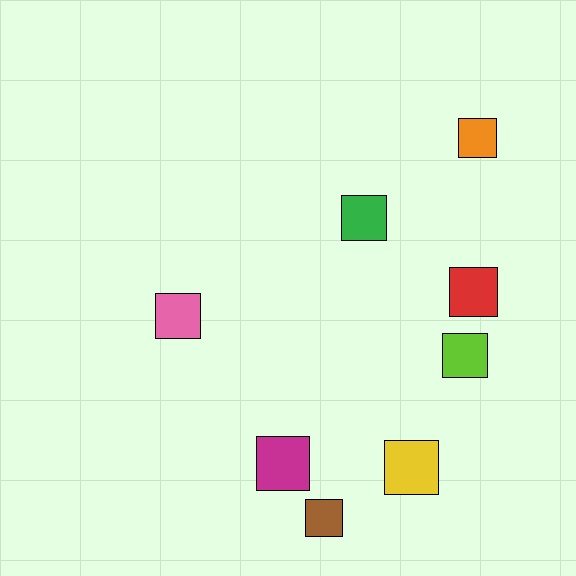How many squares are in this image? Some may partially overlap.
There are 8 squares.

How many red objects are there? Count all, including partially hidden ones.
There is 1 red object.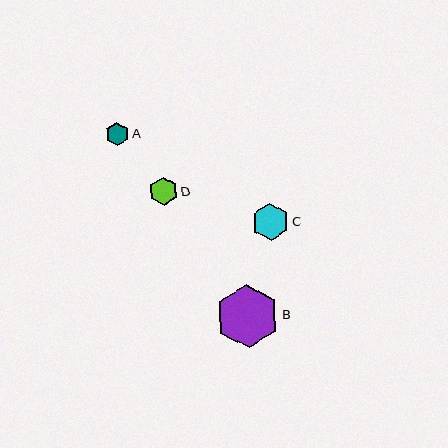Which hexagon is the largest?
Hexagon B is the largest with a size of approximately 63 pixels.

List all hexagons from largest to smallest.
From largest to smallest: B, C, D, A.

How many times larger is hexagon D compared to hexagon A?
Hexagon D is approximately 1.2 times the size of hexagon A.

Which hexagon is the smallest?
Hexagon A is the smallest with a size of approximately 23 pixels.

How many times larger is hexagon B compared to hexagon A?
Hexagon B is approximately 2.7 times the size of hexagon A.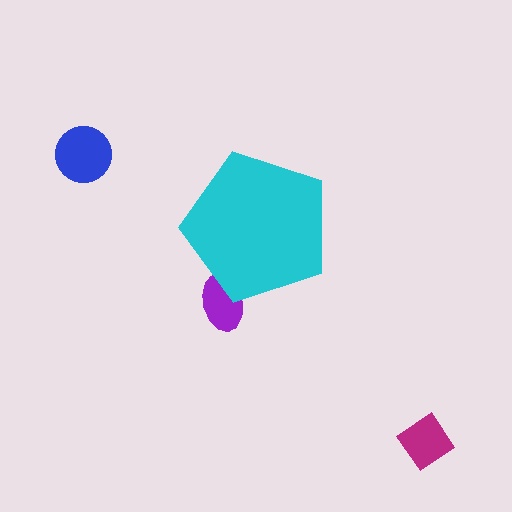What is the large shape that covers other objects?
A cyan pentagon.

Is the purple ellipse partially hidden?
Yes, the purple ellipse is partially hidden behind the cyan pentagon.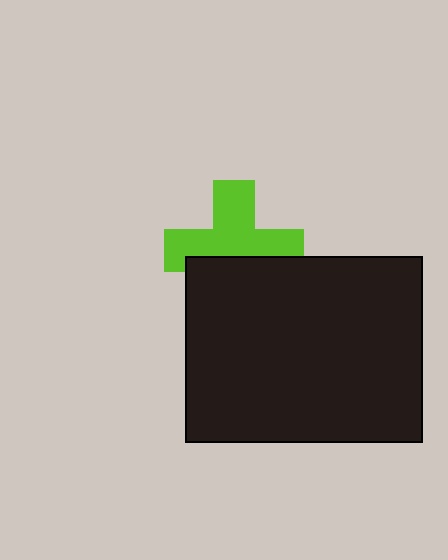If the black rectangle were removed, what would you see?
You would see the complete lime cross.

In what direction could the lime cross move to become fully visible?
The lime cross could move up. That would shift it out from behind the black rectangle entirely.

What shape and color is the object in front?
The object in front is a black rectangle.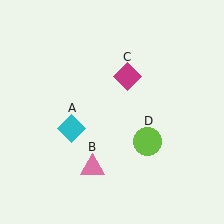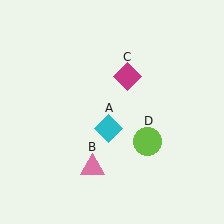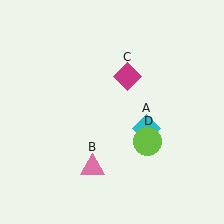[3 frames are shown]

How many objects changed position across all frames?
1 object changed position: cyan diamond (object A).